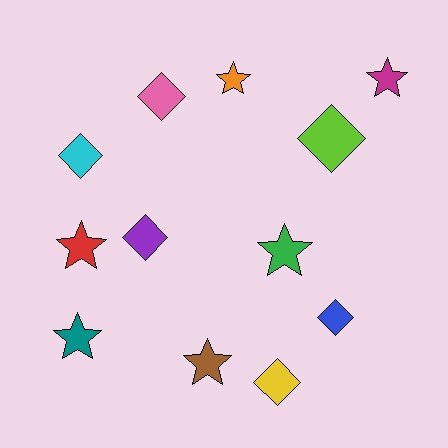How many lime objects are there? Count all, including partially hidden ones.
There is 1 lime object.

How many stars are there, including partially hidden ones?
There are 6 stars.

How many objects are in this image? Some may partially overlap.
There are 12 objects.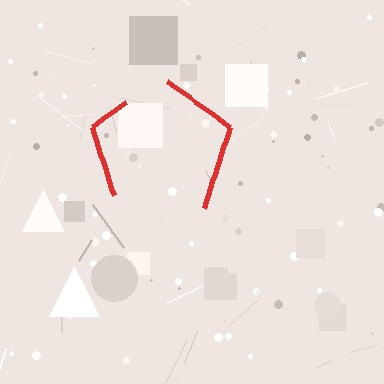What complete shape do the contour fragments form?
The contour fragments form a pentagon.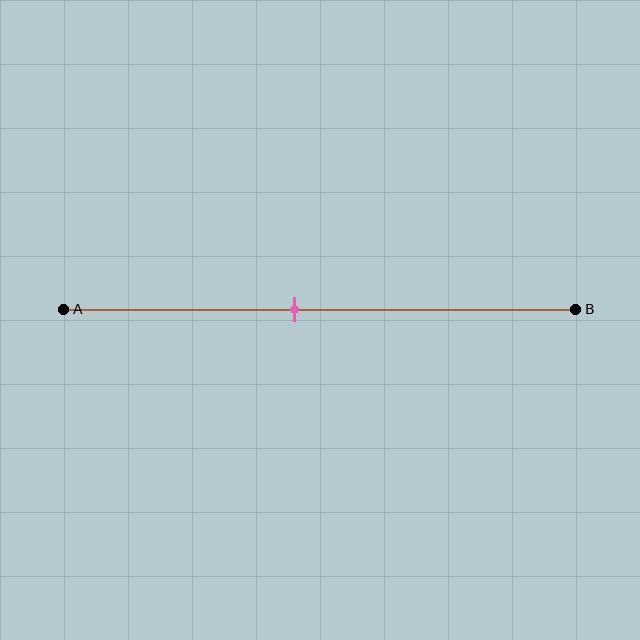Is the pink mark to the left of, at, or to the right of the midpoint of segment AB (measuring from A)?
The pink mark is to the left of the midpoint of segment AB.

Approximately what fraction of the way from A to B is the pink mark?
The pink mark is approximately 45% of the way from A to B.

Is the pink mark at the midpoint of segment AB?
No, the mark is at about 45% from A, not at the 50% midpoint.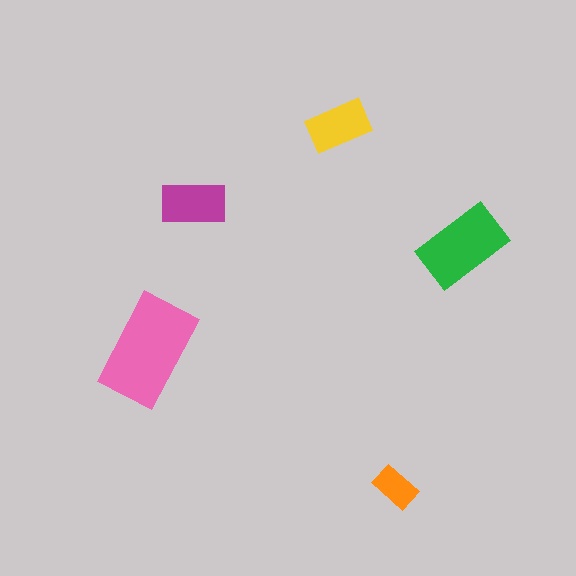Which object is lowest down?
The orange rectangle is bottommost.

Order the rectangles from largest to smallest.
the pink one, the green one, the magenta one, the yellow one, the orange one.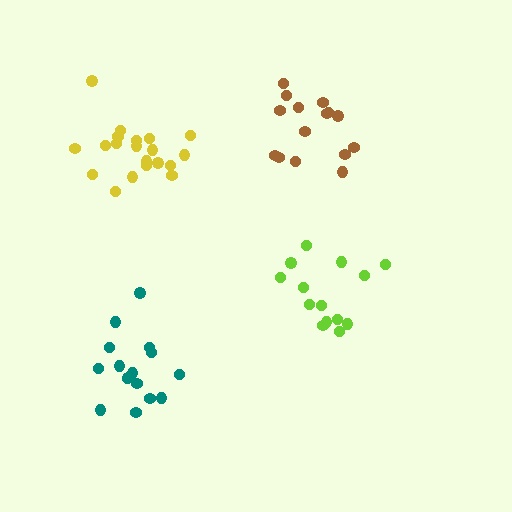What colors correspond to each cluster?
The clusters are colored: brown, teal, lime, yellow.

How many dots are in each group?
Group 1: 15 dots, Group 2: 16 dots, Group 3: 14 dots, Group 4: 20 dots (65 total).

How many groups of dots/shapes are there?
There are 4 groups.